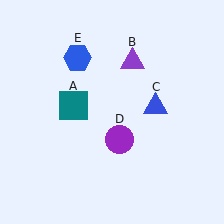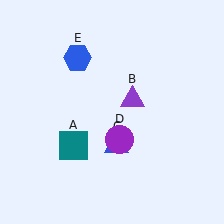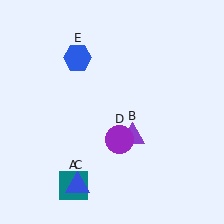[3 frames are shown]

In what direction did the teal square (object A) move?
The teal square (object A) moved down.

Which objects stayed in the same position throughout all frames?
Purple circle (object D) and blue hexagon (object E) remained stationary.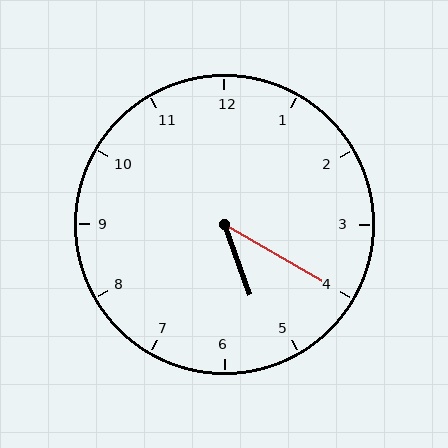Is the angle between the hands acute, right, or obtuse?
It is acute.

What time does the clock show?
5:20.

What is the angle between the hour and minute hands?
Approximately 40 degrees.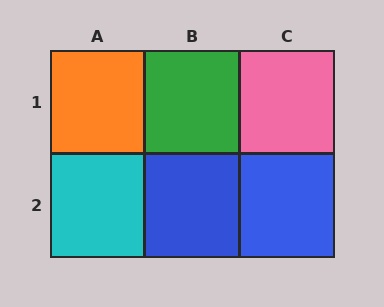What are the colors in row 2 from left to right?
Cyan, blue, blue.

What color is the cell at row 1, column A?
Orange.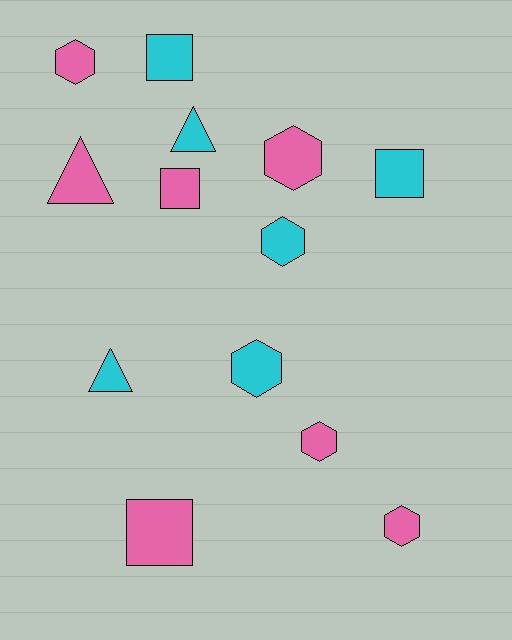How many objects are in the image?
There are 13 objects.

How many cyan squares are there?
There are 2 cyan squares.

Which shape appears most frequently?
Hexagon, with 6 objects.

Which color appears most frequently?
Pink, with 7 objects.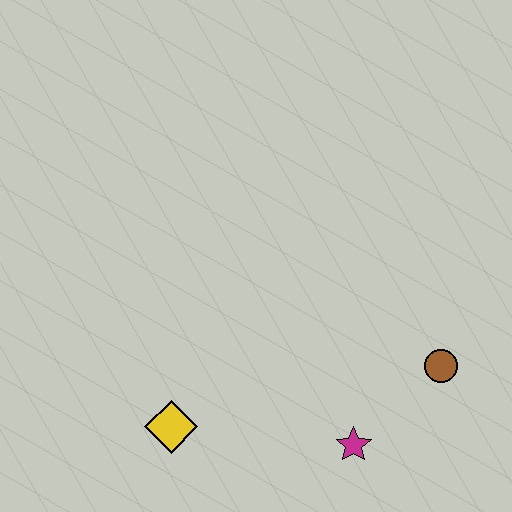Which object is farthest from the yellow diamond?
The brown circle is farthest from the yellow diamond.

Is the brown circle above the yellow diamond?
Yes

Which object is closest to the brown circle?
The magenta star is closest to the brown circle.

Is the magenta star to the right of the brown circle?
No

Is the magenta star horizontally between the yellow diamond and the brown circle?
Yes